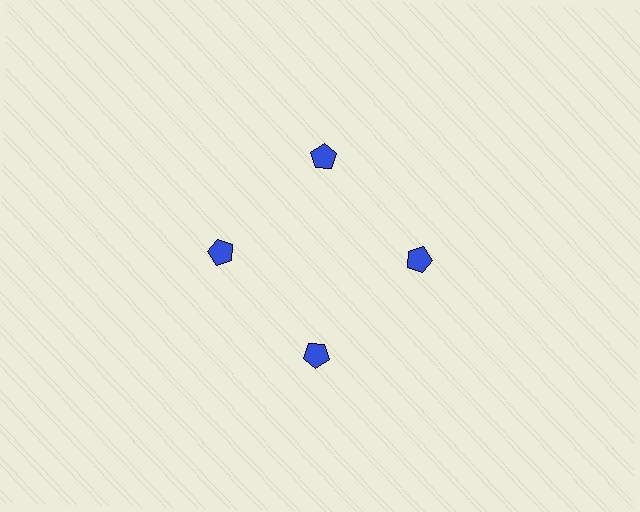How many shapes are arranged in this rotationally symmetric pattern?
There are 4 shapes, arranged in 4 groups of 1.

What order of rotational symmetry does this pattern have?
This pattern has 4-fold rotational symmetry.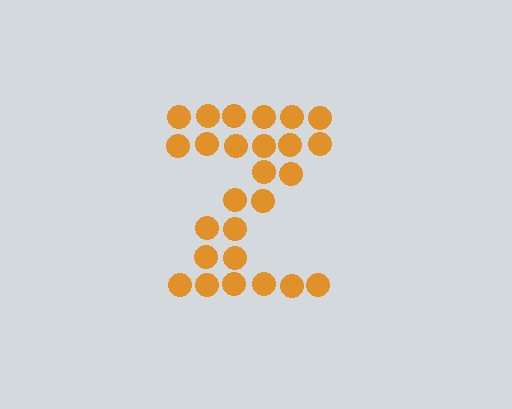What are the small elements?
The small elements are circles.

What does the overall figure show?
The overall figure shows the letter Z.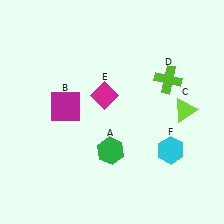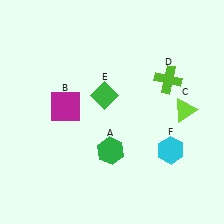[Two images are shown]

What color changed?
The diamond (E) changed from magenta in Image 1 to green in Image 2.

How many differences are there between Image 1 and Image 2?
There is 1 difference between the two images.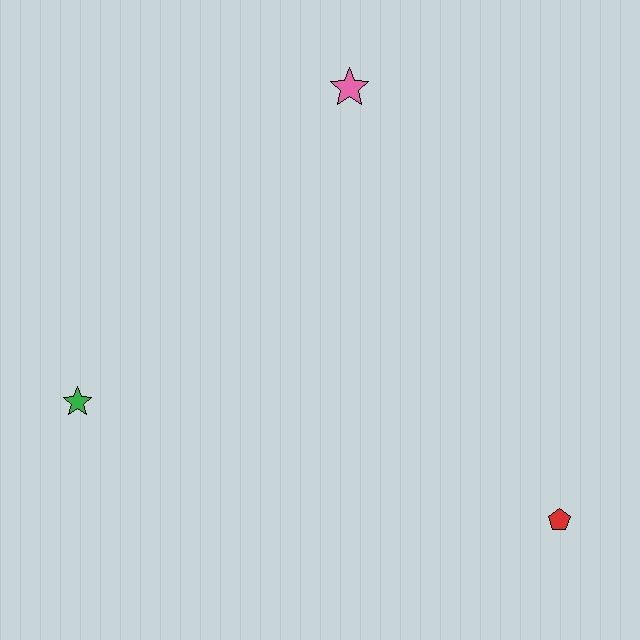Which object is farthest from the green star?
The red pentagon is farthest from the green star.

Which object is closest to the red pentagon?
The pink star is closest to the red pentagon.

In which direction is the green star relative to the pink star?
The green star is below the pink star.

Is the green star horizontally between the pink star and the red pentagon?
No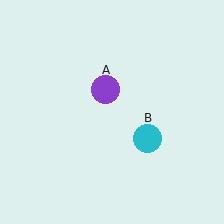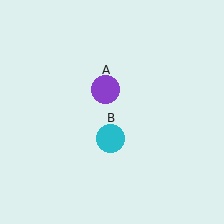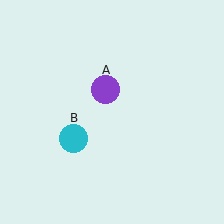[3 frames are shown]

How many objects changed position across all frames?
1 object changed position: cyan circle (object B).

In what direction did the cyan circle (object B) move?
The cyan circle (object B) moved left.